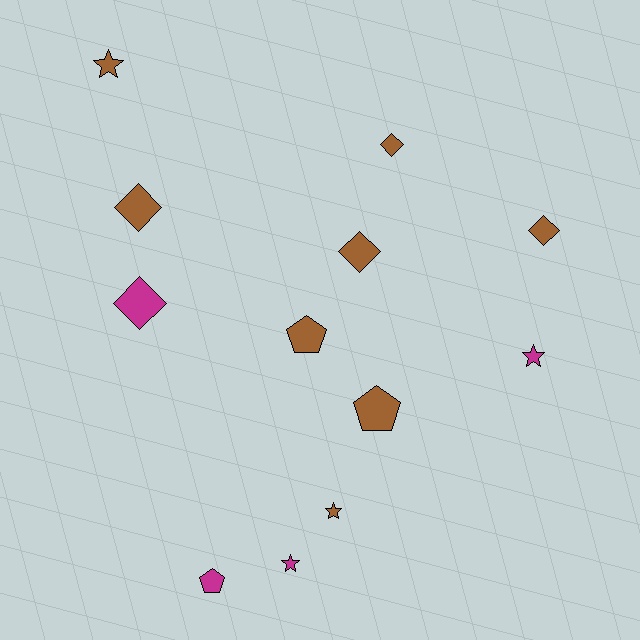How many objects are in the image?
There are 12 objects.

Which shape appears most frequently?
Diamond, with 5 objects.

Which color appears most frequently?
Brown, with 8 objects.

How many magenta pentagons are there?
There is 1 magenta pentagon.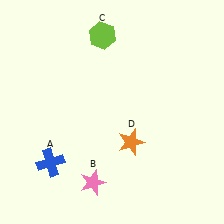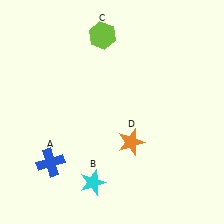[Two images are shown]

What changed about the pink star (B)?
In Image 1, B is pink. In Image 2, it changed to cyan.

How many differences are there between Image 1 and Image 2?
There is 1 difference between the two images.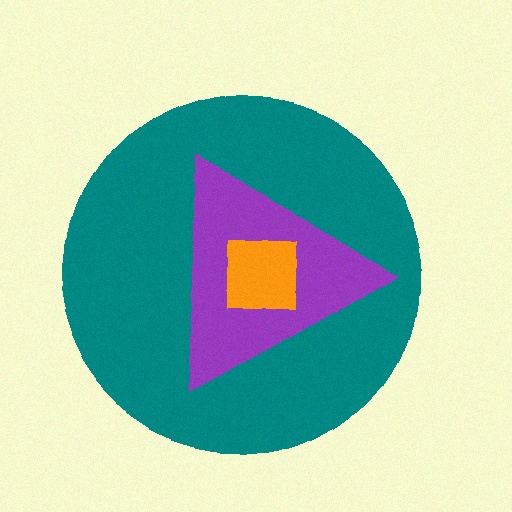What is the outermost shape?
The teal circle.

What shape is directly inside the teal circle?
The purple triangle.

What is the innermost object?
The orange square.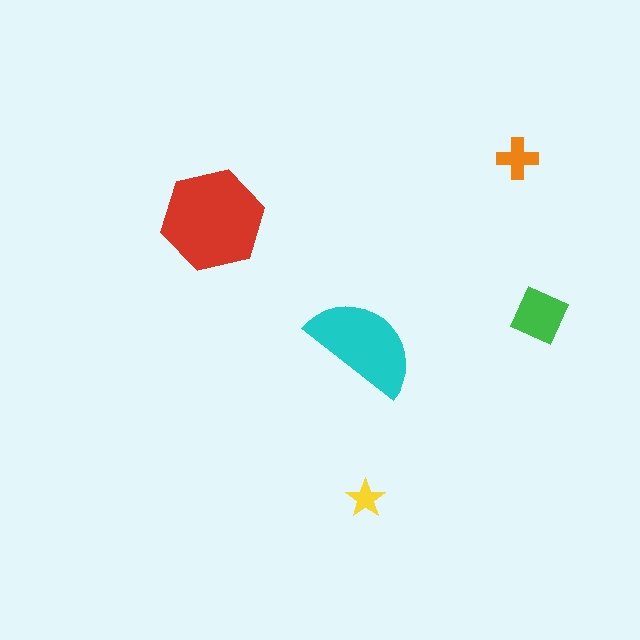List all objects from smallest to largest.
The yellow star, the orange cross, the green square, the cyan semicircle, the red hexagon.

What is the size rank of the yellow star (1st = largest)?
5th.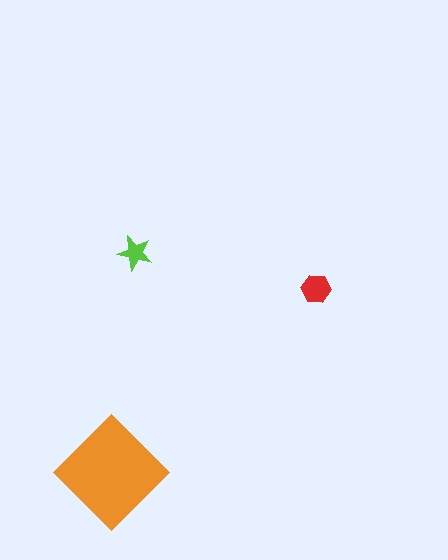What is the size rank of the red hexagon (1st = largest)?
2nd.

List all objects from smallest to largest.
The lime star, the red hexagon, the orange diamond.